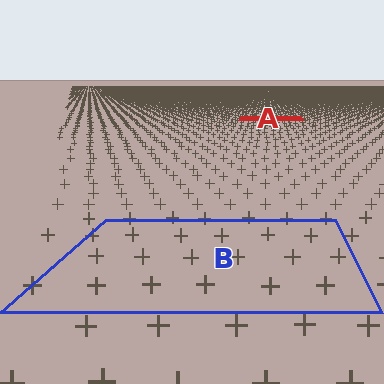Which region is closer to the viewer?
Region B is closer. The texture elements there are larger and more spread out.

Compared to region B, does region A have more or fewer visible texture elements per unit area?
Region A has more texture elements per unit area — they are packed more densely because it is farther away.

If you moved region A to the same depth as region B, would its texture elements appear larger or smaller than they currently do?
They would appear larger. At a closer depth, the same texture elements are projected at a bigger on-screen size.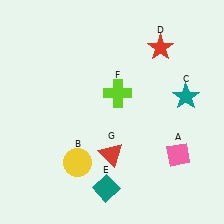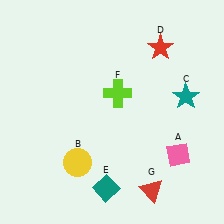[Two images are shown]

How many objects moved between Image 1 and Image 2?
1 object moved between the two images.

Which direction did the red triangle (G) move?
The red triangle (G) moved right.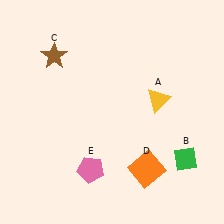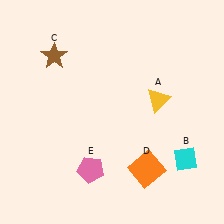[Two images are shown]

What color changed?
The diamond (B) changed from green in Image 1 to cyan in Image 2.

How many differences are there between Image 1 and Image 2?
There is 1 difference between the two images.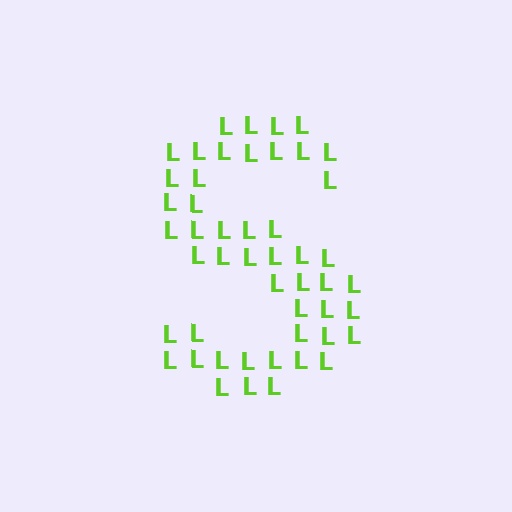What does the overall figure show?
The overall figure shows the letter S.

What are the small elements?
The small elements are letter L's.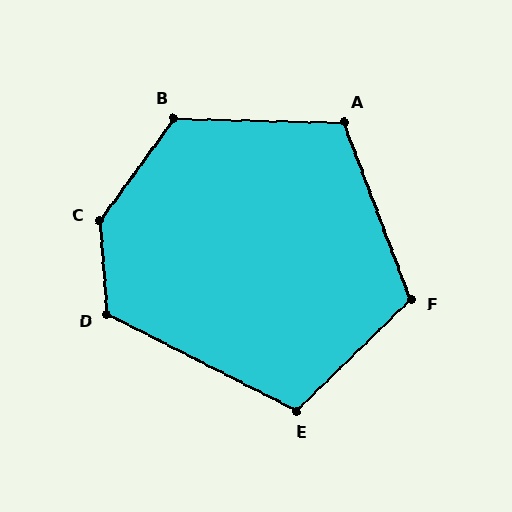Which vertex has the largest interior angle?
C, at approximately 140 degrees.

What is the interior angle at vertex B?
Approximately 125 degrees (obtuse).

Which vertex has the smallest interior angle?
E, at approximately 108 degrees.